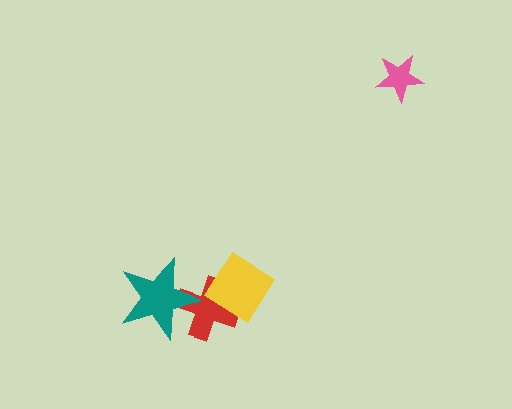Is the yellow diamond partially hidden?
No, no other shape covers it.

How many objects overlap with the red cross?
2 objects overlap with the red cross.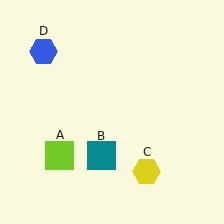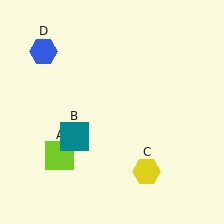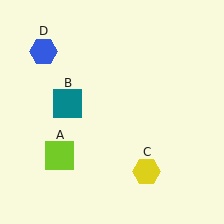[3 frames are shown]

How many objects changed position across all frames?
1 object changed position: teal square (object B).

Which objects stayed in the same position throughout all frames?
Lime square (object A) and yellow hexagon (object C) and blue hexagon (object D) remained stationary.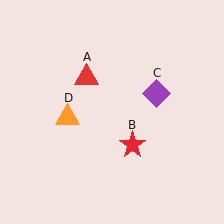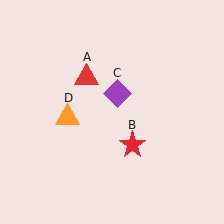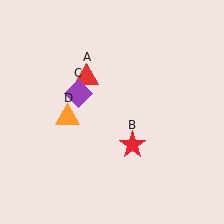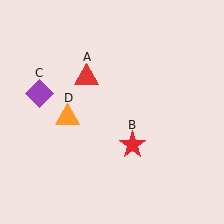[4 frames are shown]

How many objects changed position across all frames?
1 object changed position: purple diamond (object C).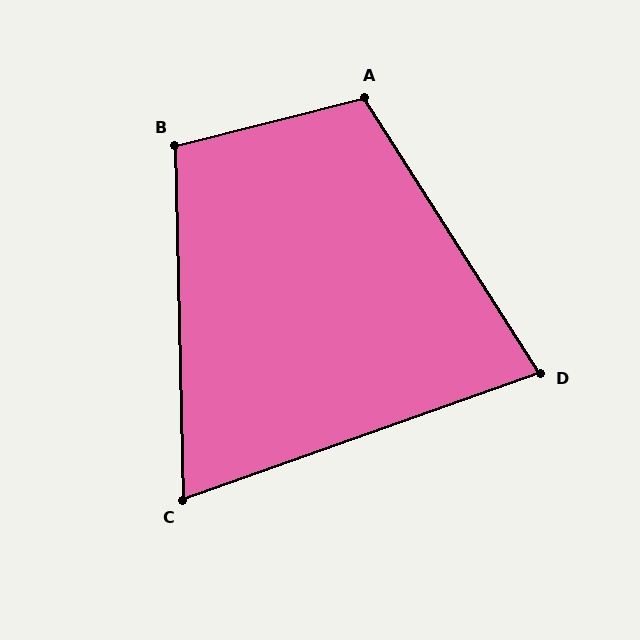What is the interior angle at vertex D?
Approximately 77 degrees (acute).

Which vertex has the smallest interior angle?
C, at approximately 72 degrees.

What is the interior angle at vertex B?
Approximately 103 degrees (obtuse).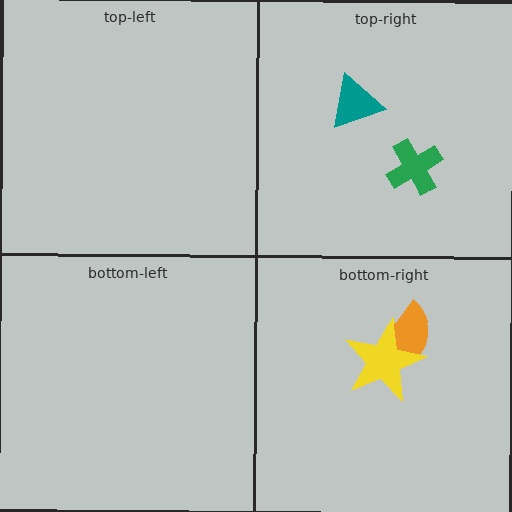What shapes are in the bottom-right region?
The orange semicircle, the yellow star.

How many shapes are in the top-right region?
2.